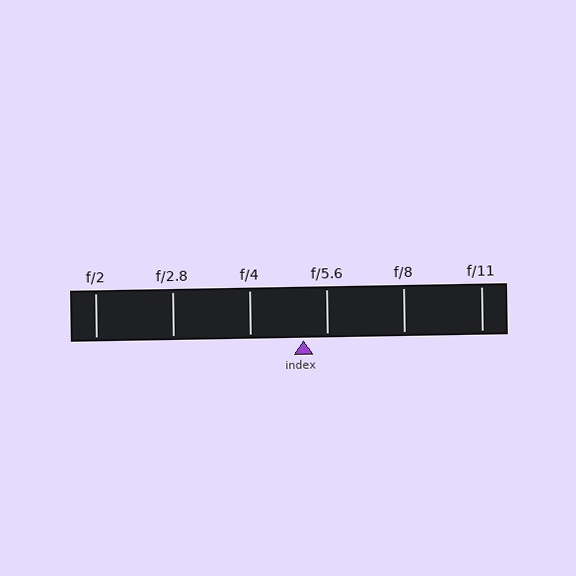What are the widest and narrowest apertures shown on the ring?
The widest aperture shown is f/2 and the narrowest is f/11.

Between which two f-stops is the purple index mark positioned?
The index mark is between f/4 and f/5.6.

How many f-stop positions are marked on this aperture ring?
There are 6 f-stop positions marked.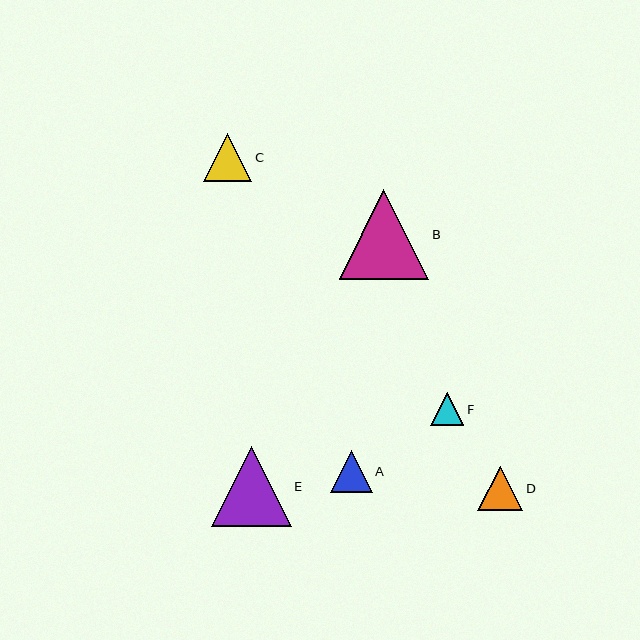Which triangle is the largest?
Triangle B is the largest with a size of approximately 89 pixels.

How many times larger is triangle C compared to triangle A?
Triangle C is approximately 1.1 times the size of triangle A.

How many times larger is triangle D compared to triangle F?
Triangle D is approximately 1.4 times the size of triangle F.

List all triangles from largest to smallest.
From largest to smallest: B, E, C, D, A, F.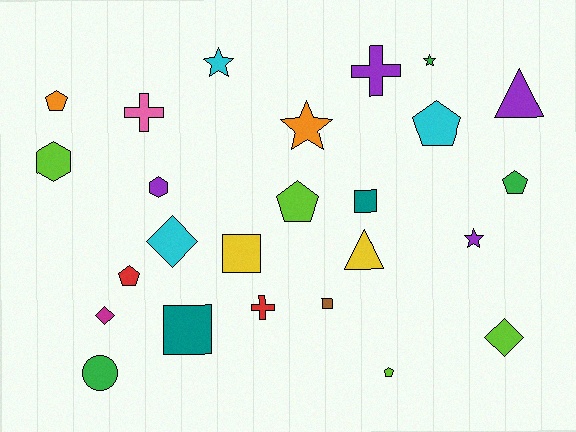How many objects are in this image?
There are 25 objects.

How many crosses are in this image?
There are 3 crosses.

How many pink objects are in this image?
There is 1 pink object.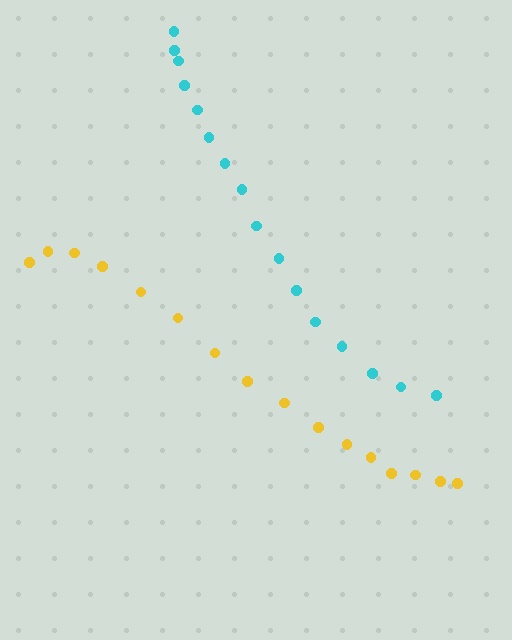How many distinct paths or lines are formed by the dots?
There are 2 distinct paths.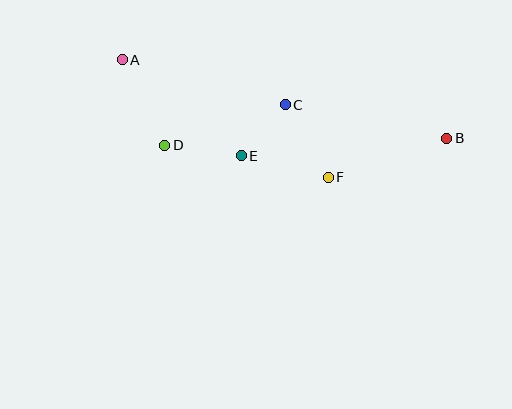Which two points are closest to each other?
Points C and E are closest to each other.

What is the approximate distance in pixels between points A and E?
The distance between A and E is approximately 153 pixels.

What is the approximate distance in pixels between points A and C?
The distance between A and C is approximately 169 pixels.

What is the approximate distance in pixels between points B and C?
The distance between B and C is approximately 165 pixels.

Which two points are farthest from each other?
Points A and B are farthest from each other.